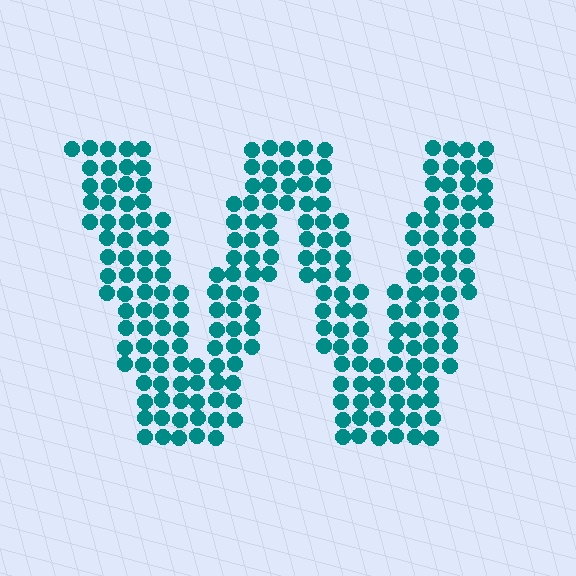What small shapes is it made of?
It is made of small circles.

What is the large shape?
The large shape is the letter W.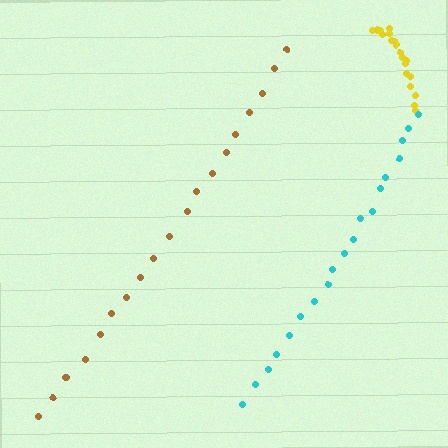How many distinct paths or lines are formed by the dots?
There are 3 distinct paths.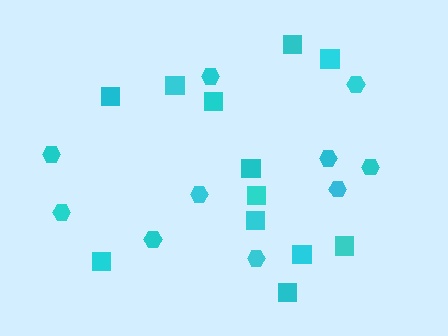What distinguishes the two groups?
There are 2 groups: one group of hexagons (10) and one group of squares (12).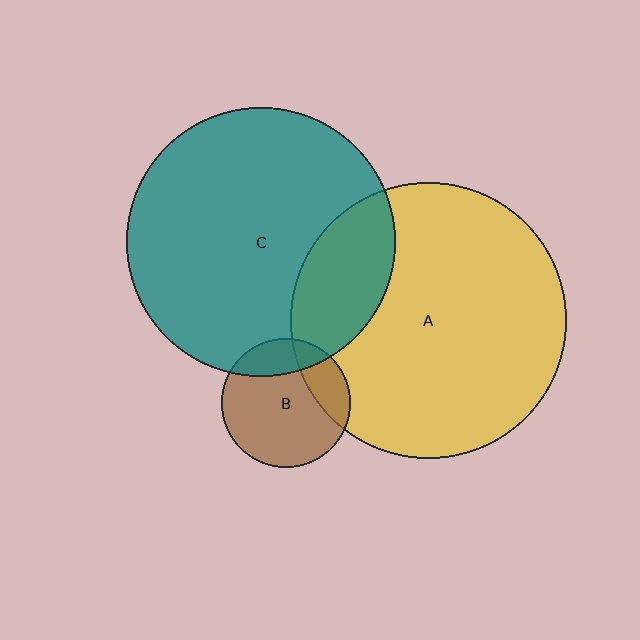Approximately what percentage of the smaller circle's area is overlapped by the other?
Approximately 20%.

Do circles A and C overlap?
Yes.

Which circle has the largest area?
Circle A (yellow).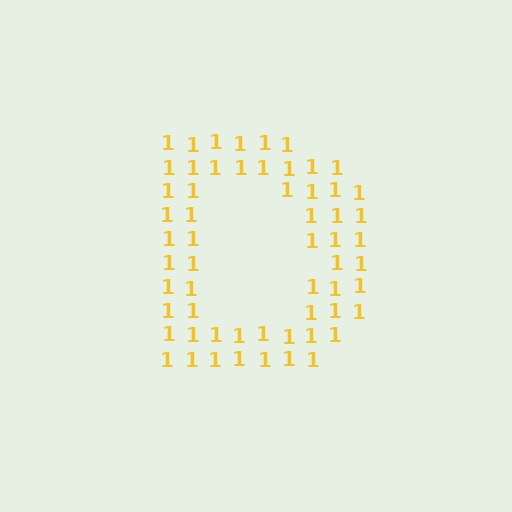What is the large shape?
The large shape is the letter D.